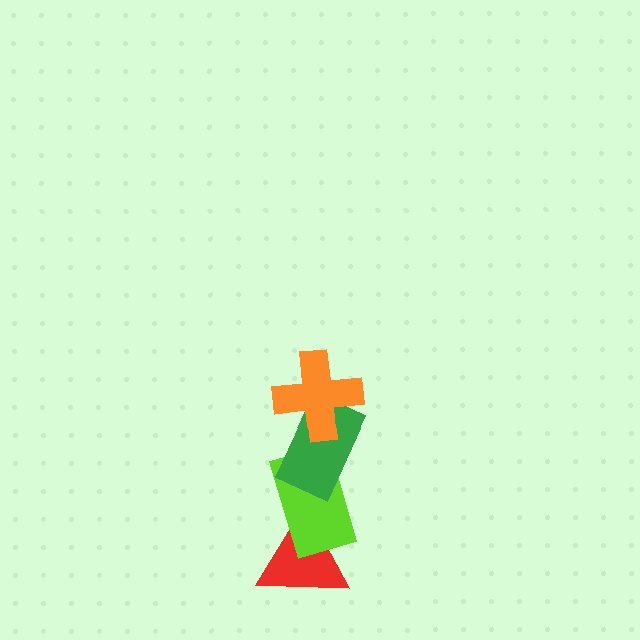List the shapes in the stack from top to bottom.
From top to bottom: the orange cross, the green rectangle, the lime rectangle, the red triangle.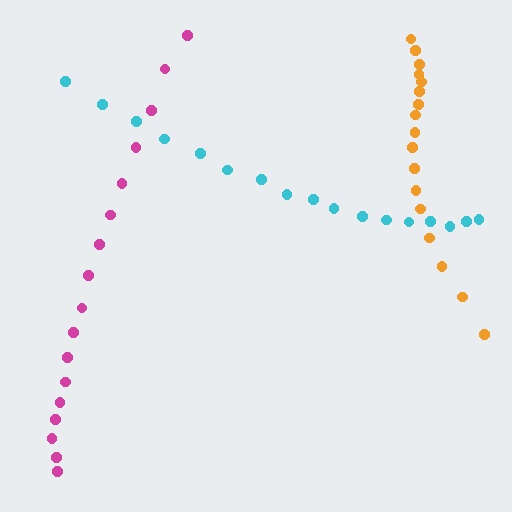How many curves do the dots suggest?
There are 3 distinct paths.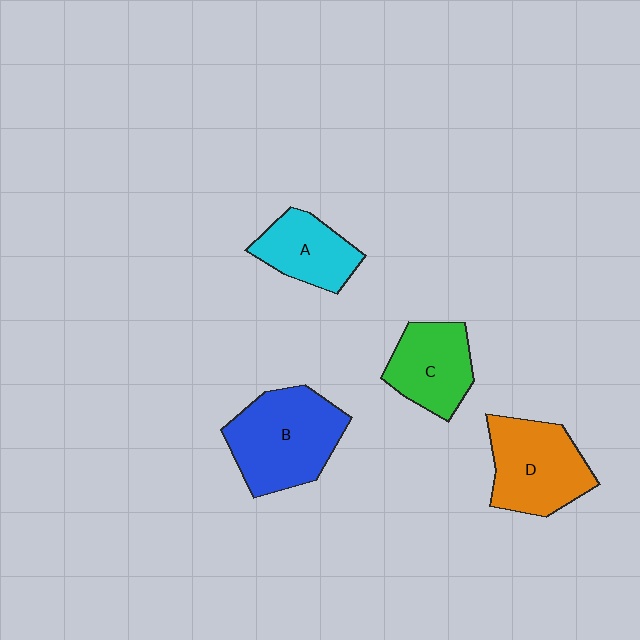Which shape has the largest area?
Shape B (blue).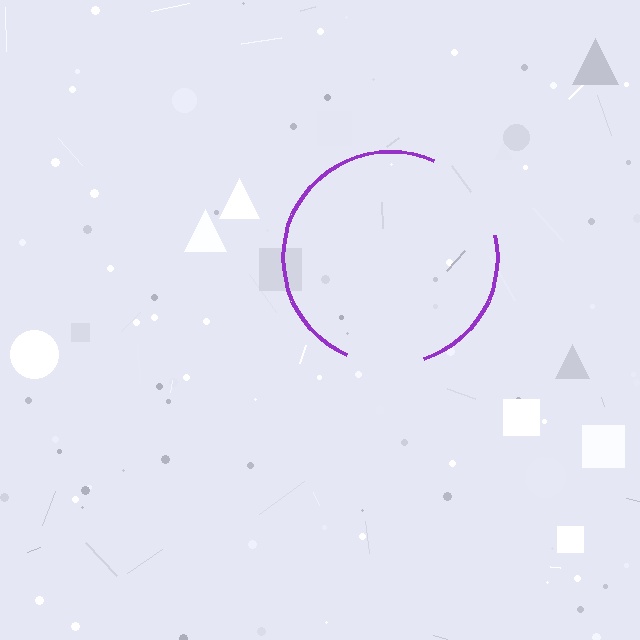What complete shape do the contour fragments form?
The contour fragments form a circle.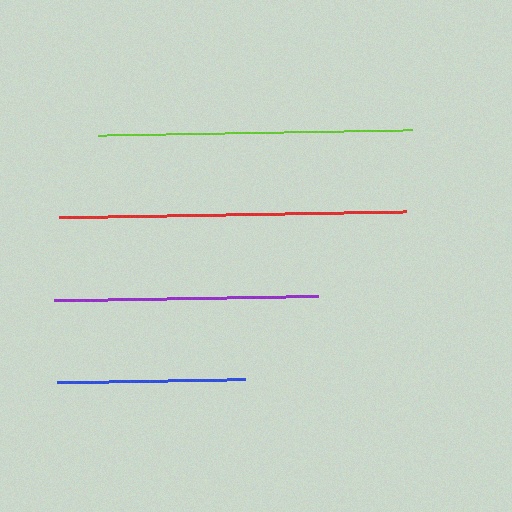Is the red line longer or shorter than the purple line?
The red line is longer than the purple line.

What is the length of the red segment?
The red segment is approximately 347 pixels long.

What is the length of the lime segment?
The lime segment is approximately 314 pixels long.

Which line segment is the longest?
The red line is the longest at approximately 347 pixels.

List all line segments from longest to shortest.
From longest to shortest: red, lime, purple, blue.